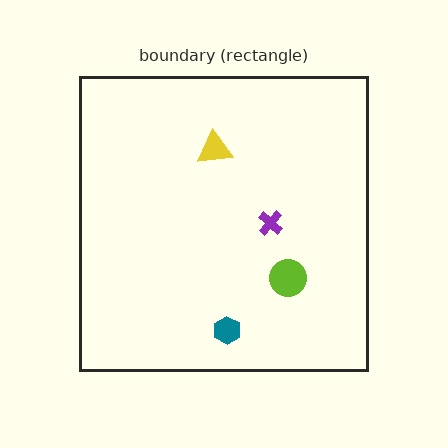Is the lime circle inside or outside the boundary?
Inside.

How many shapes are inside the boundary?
4 inside, 0 outside.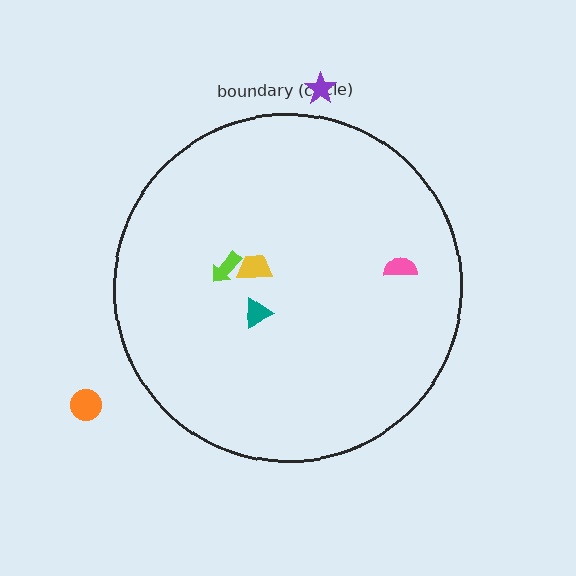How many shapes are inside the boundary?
4 inside, 2 outside.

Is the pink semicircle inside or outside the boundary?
Inside.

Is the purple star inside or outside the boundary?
Outside.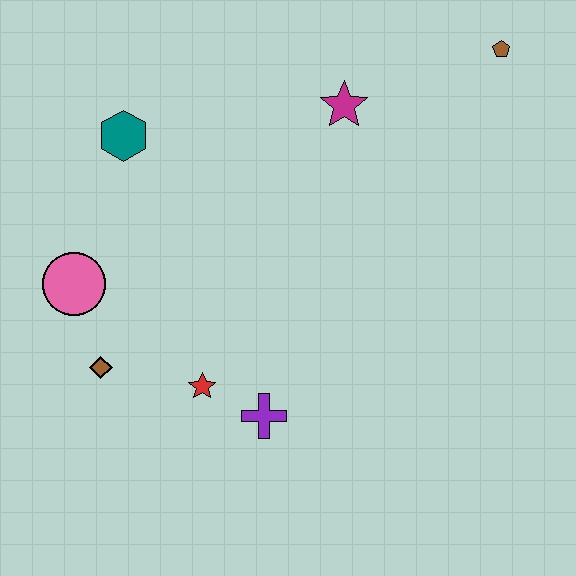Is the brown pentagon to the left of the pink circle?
No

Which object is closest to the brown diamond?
The pink circle is closest to the brown diamond.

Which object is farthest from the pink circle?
The brown pentagon is farthest from the pink circle.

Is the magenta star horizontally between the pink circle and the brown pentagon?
Yes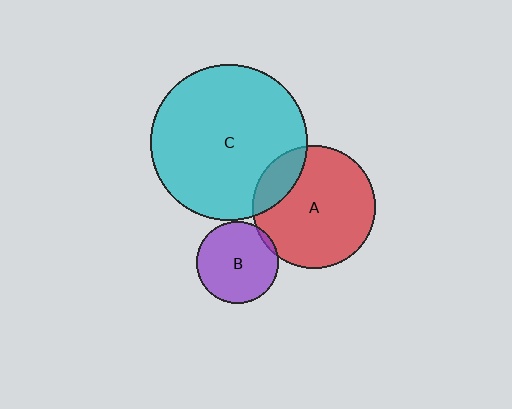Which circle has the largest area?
Circle C (cyan).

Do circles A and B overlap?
Yes.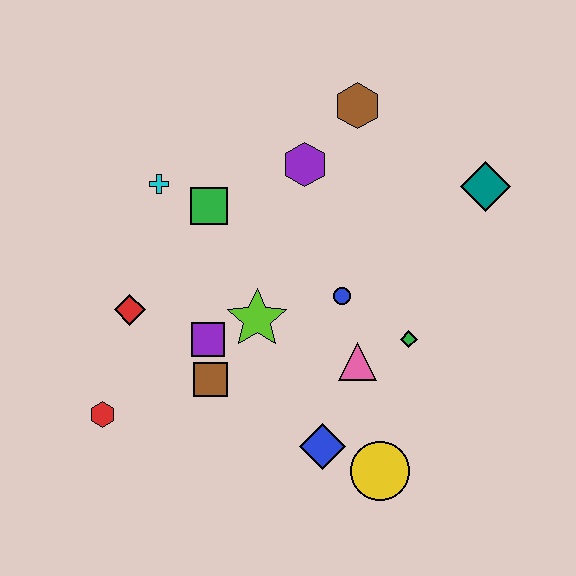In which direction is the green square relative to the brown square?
The green square is above the brown square.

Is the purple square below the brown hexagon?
Yes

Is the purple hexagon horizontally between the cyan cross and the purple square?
No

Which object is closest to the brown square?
The purple square is closest to the brown square.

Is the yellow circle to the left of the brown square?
No